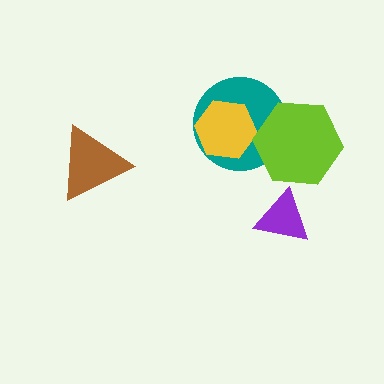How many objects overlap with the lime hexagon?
1 object overlaps with the lime hexagon.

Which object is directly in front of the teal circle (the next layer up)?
The yellow hexagon is directly in front of the teal circle.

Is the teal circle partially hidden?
Yes, it is partially covered by another shape.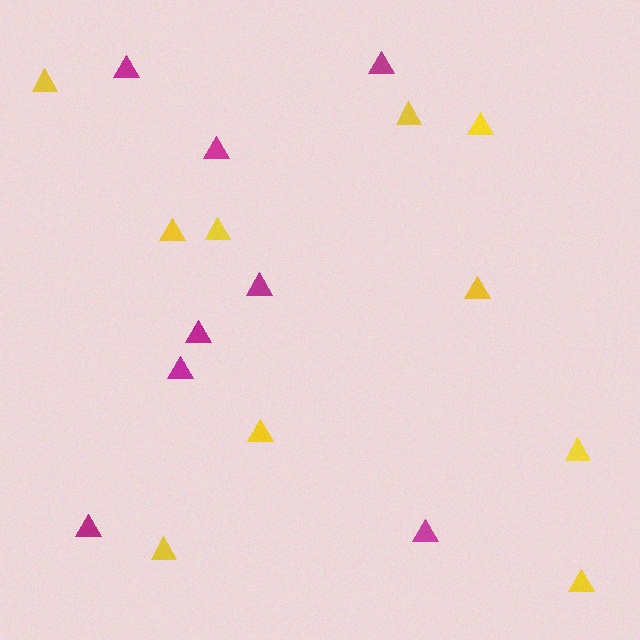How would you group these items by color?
There are 2 groups: one group of magenta triangles (8) and one group of yellow triangles (10).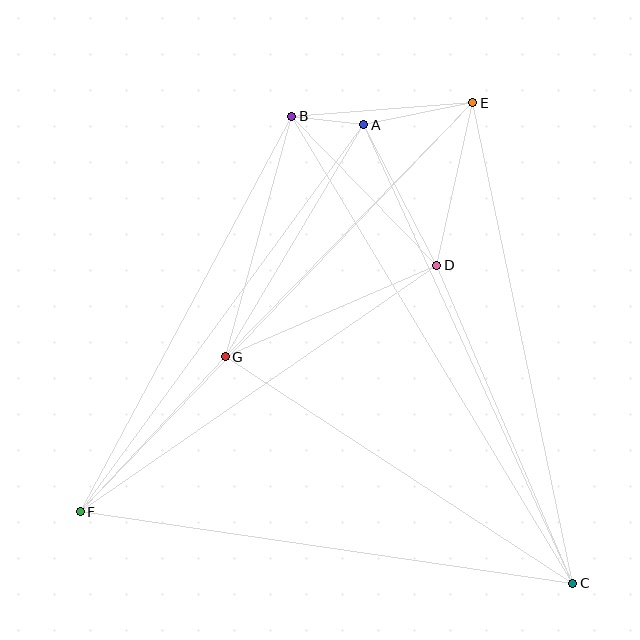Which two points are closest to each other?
Points A and B are closest to each other.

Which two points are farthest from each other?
Points E and F are farthest from each other.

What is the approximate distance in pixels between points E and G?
The distance between E and G is approximately 355 pixels.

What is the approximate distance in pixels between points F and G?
The distance between F and G is approximately 212 pixels.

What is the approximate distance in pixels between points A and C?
The distance between A and C is approximately 504 pixels.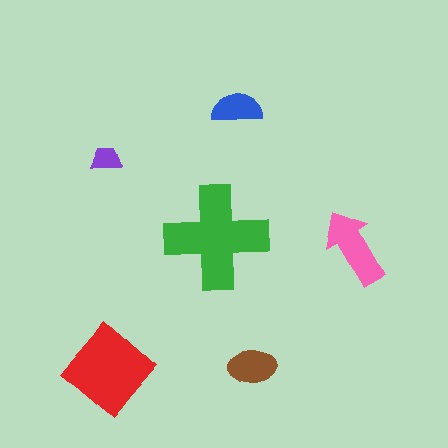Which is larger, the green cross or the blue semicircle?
The green cross.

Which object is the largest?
The green cross.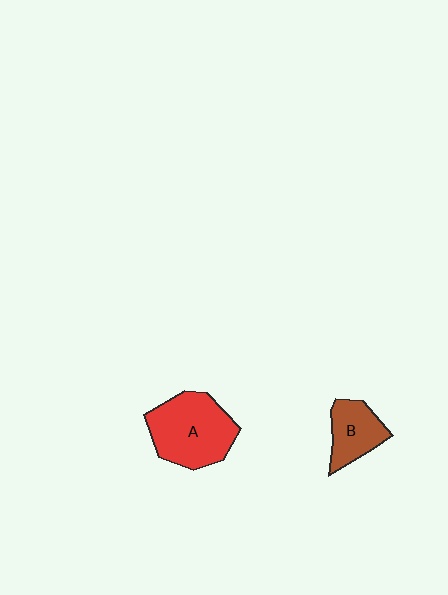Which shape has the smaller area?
Shape B (brown).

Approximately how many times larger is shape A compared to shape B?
Approximately 1.8 times.